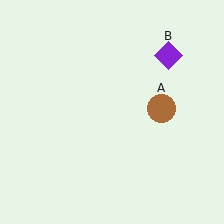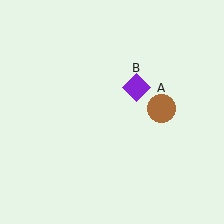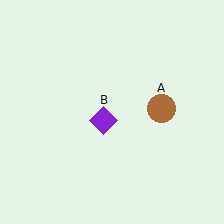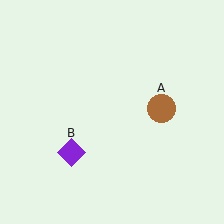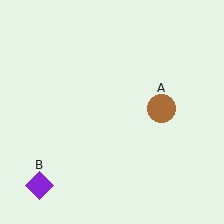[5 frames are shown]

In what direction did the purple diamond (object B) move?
The purple diamond (object B) moved down and to the left.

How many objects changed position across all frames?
1 object changed position: purple diamond (object B).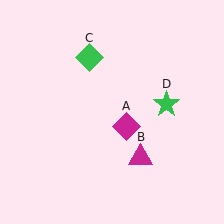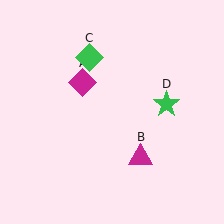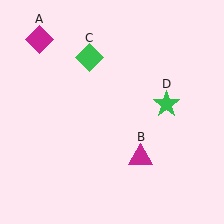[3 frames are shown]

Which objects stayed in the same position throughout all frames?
Magenta triangle (object B) and green diamond (object C) and green star (object D) remained stationary.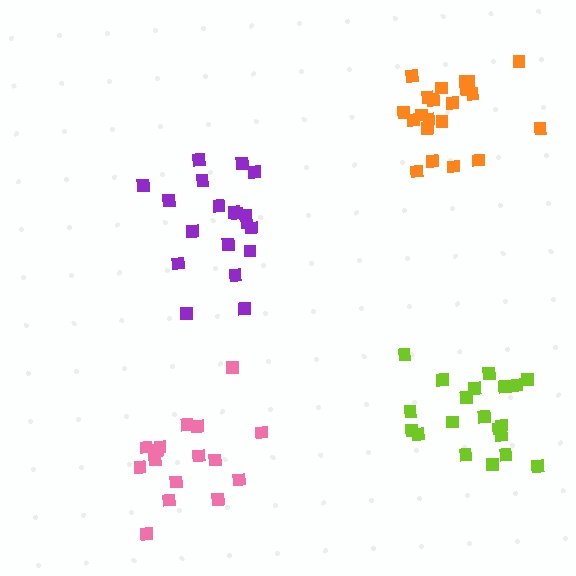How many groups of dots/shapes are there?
There are 4 groups.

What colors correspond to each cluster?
The clusters are colored: orange, lime, purple, pink.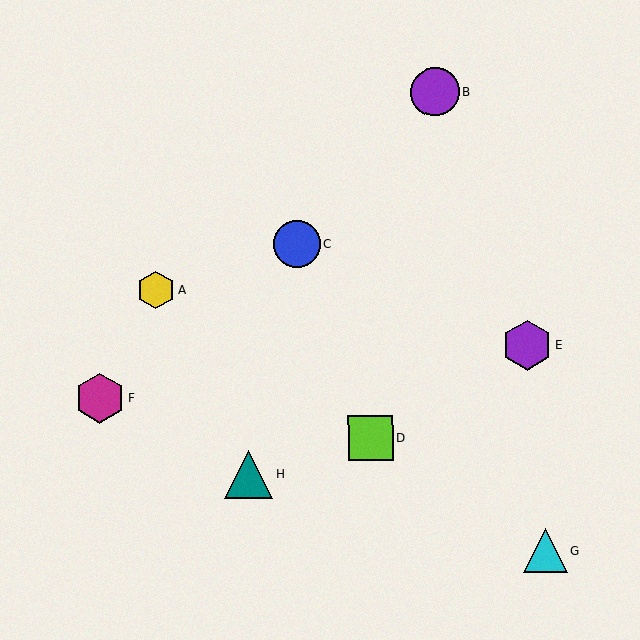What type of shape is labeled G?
Shape G is a cyan triangle.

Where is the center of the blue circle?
The center of the blue circle is at (297, 245).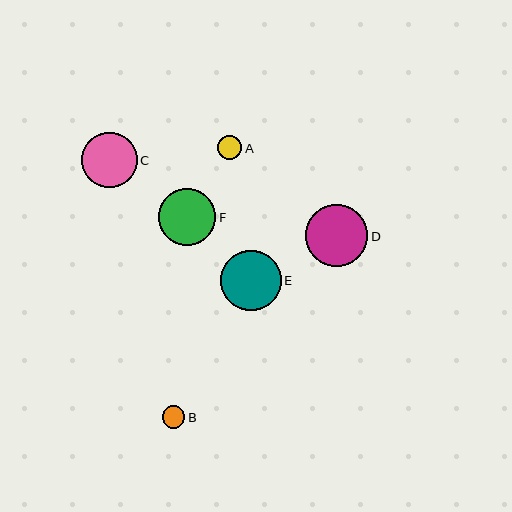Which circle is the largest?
Circle D is the largest with a size of approximately 62 pixels.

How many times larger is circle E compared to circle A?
Circle E is approximately 2.5 times the size of circle A.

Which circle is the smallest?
Circle B is the smallest with a size of approximately 23 pixels.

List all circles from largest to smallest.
From largest to smallest: D, E, F, C, A, B.